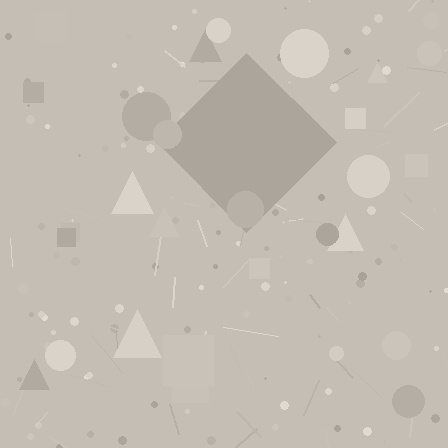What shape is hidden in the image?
A diamond is hidden in the image.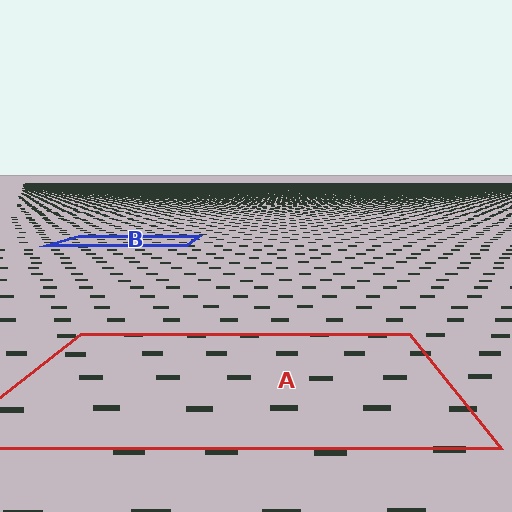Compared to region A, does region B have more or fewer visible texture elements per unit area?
Region B has more texture elements per unit area — they are packed more densely because it is farther away.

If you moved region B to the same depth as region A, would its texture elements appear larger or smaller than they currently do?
They would appear larger. At a closer depth, the same texture elements are projected at a bigger on-screen size.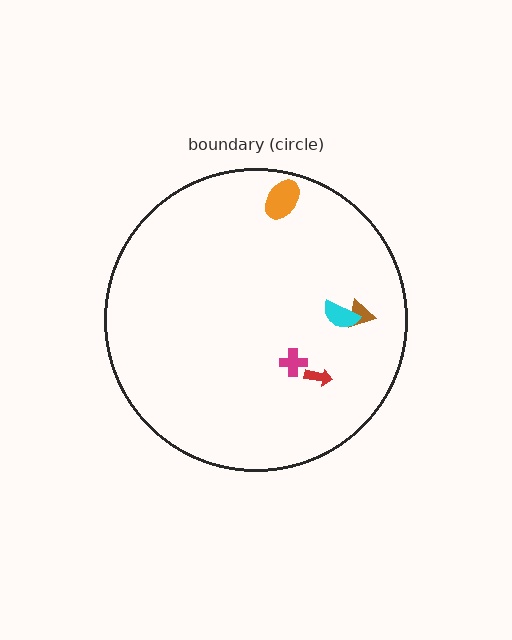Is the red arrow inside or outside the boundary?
Inside.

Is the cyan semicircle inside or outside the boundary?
Inside.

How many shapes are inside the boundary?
5 inside, 0 outside.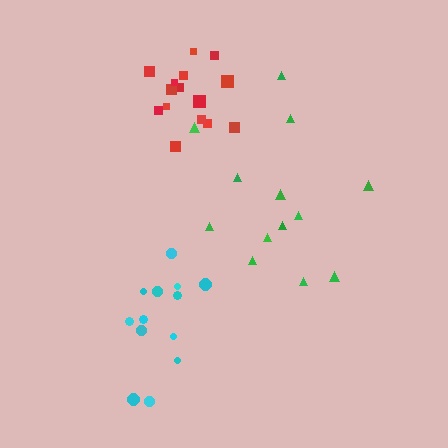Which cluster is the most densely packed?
Red.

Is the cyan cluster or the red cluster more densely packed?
Red.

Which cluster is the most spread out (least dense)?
Green.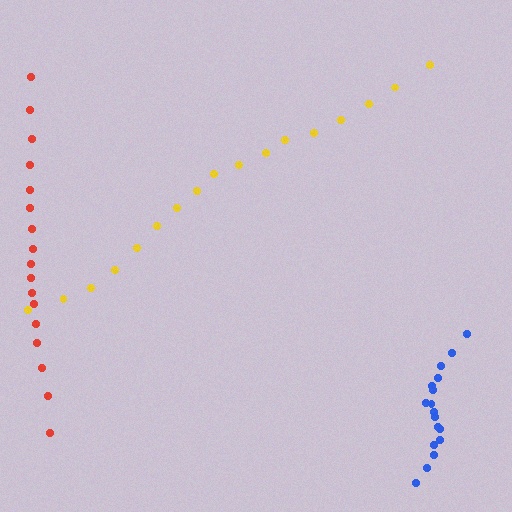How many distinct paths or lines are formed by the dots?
There are 3 distinct paths.